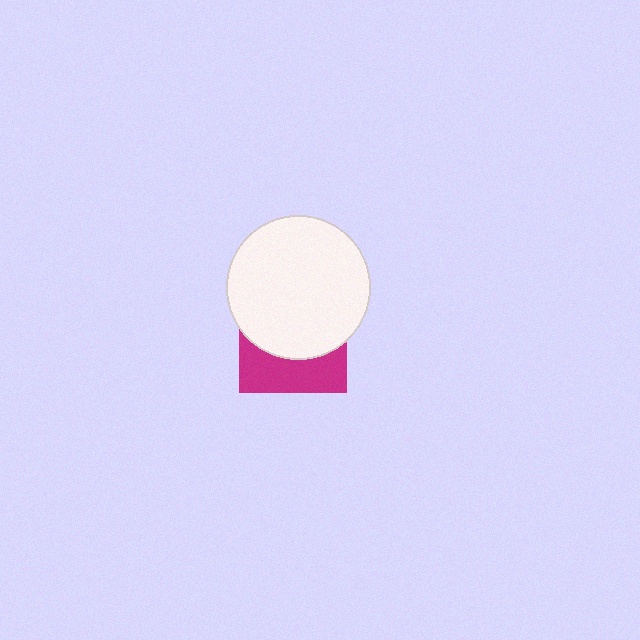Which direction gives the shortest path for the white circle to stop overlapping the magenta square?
Moving up gives the shortest separation.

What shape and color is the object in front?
The object in front is a white circle.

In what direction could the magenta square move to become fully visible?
The magenta square could move down. That would shift it out from behind the white circle entirely.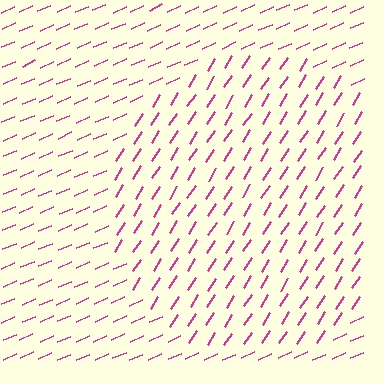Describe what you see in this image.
The image is filled with small magenta line segments. A circle region in the image has lines oriented differently from the surrounding lines, creating a visible texture boundary.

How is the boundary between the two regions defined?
The boundary is defined purely by a change in line orientation (approximately 34 degrees difference). All lines are the same color and thickness.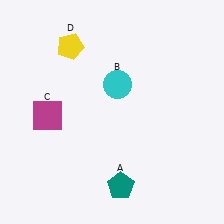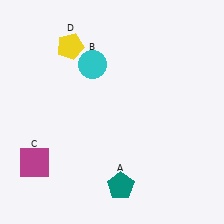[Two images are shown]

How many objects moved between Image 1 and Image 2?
2 objects moved between the two images.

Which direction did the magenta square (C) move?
The magenta square (C) moved down.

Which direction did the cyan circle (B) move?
The cyan circle (B) moved left.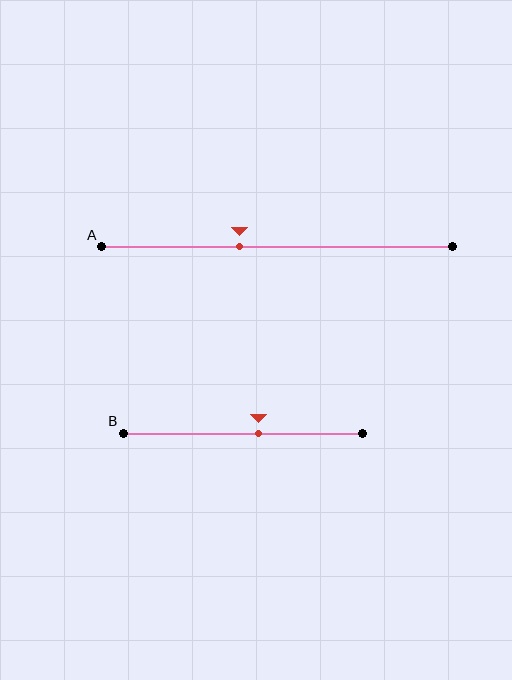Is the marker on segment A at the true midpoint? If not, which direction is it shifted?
No, the marker on segment A is shifted to the left by about 11% of the segment length.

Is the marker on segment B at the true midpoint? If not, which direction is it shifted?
No, the marker on segment B is shifted to the right by about 7% of the segment length.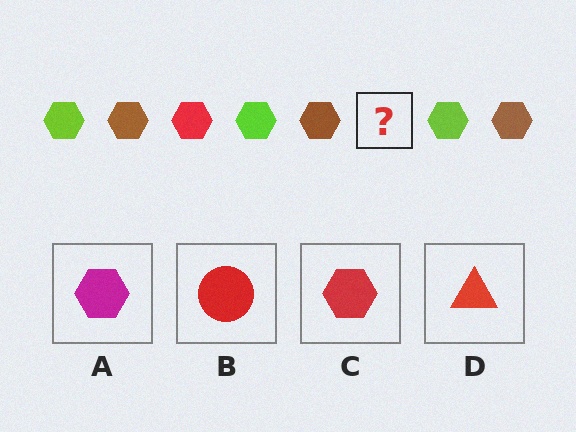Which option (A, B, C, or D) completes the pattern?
C.